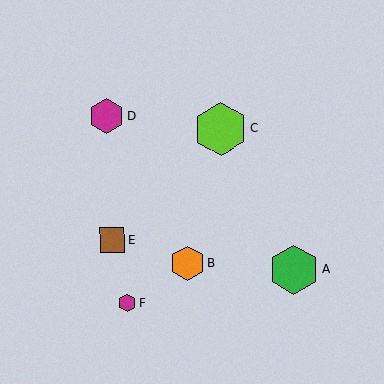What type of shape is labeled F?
Shape F is a magenta hexagon.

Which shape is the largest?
The lime hexagon (labeled C) is the largest.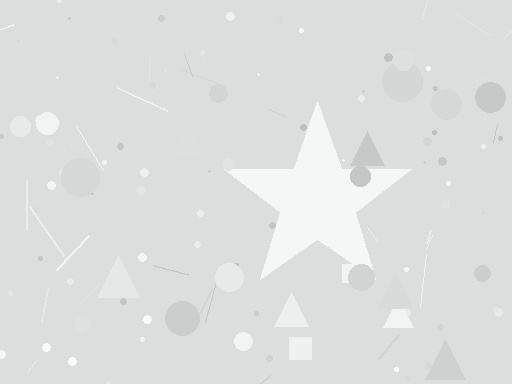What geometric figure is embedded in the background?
A star is embedded in the background.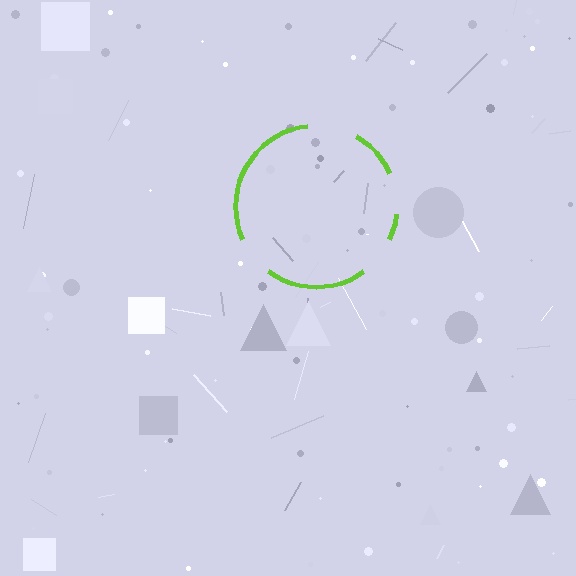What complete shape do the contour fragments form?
The contour fragments form a circle.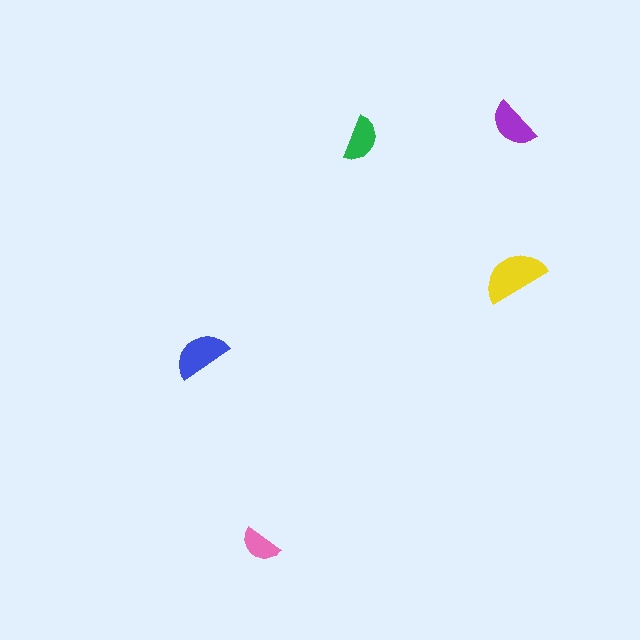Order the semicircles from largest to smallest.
the yellow one, the blue one, the purple one, the green one, the pink one.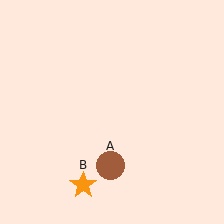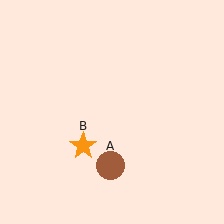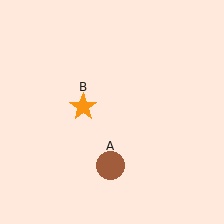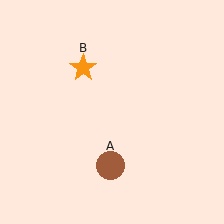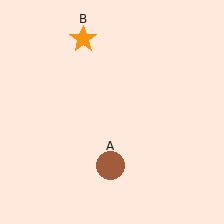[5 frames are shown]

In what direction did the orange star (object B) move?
The orange star (object B) moved up.